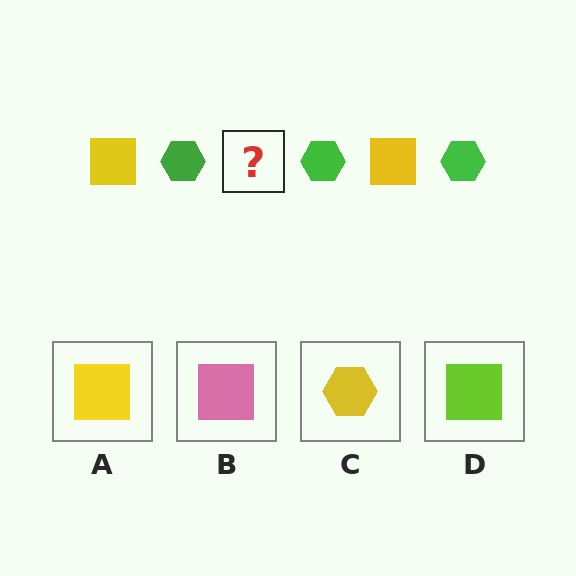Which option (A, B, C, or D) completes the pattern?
A.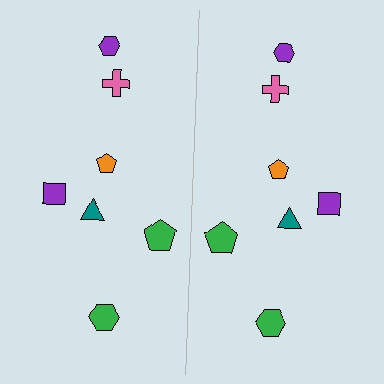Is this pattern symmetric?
Yes, this pattern has bilateral (reflection) symmetry.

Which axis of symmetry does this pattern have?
The pattern has a vertical axis of symmetry running through the center of the image.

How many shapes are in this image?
There are 14 shapes in this image.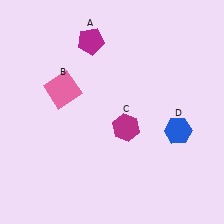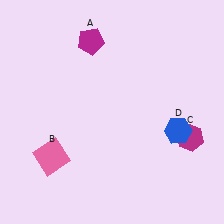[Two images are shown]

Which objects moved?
The objects that moved are: the pink square (B), the magenta hexagon (C).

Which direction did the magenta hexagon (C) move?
The magenta hexagon (C) moved right.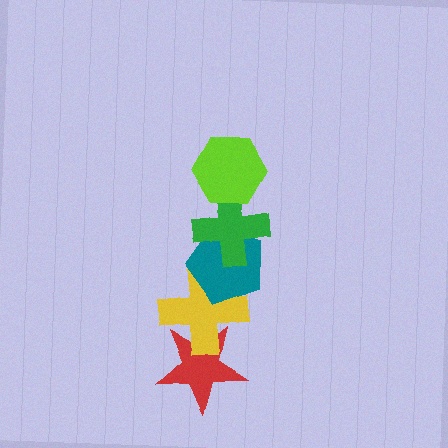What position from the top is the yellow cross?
The yellow cross is 4th from the top.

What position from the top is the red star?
The red star is 5th from the top.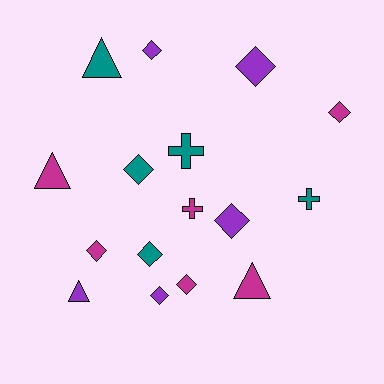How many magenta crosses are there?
There is 1 magenta cross.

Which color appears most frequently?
Magenta, with 6 objects.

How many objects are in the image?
There are 16 objects.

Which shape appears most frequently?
Diamond, with 9 objects.